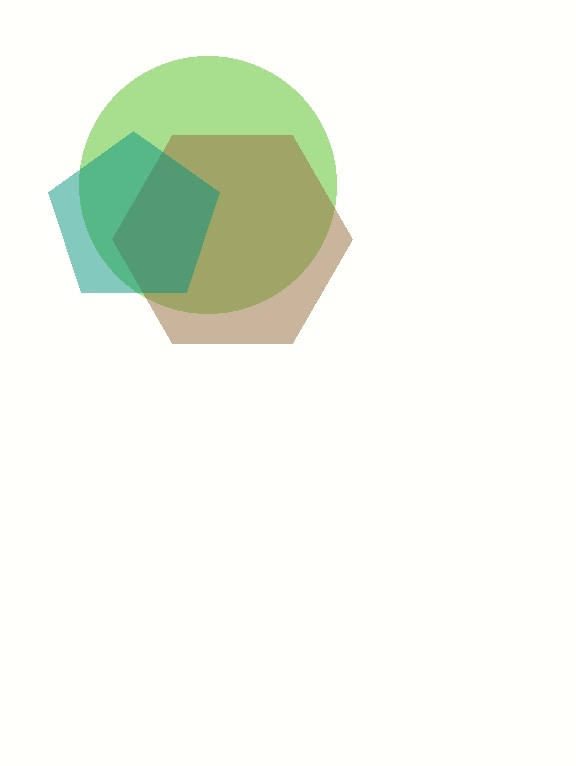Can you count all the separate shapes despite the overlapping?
Yes, there are 3 separate shapes.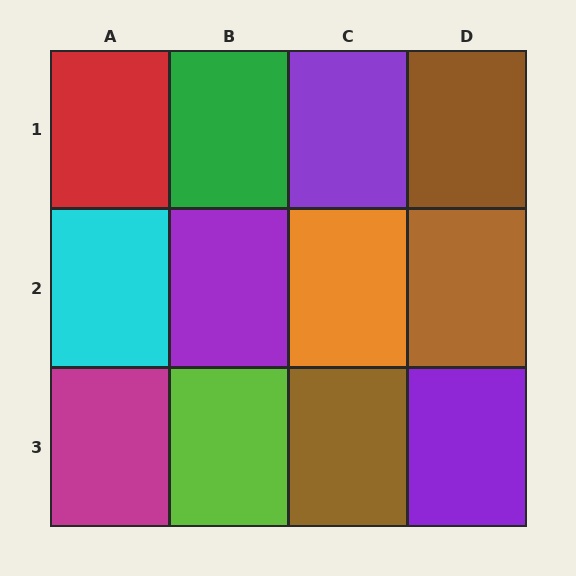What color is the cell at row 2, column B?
Purple.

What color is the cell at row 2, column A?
Cyan.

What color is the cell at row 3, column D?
Purple.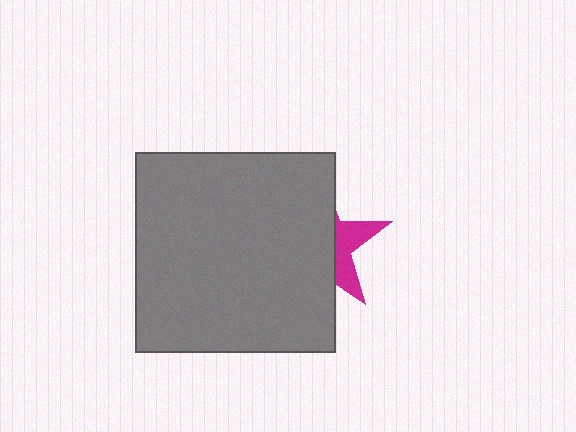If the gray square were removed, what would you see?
You would see the complete magenta star.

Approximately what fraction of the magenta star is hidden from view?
Roughly 69% of the magenta star is hidden behind the gray square.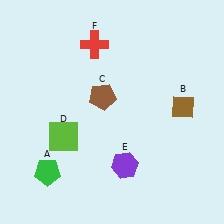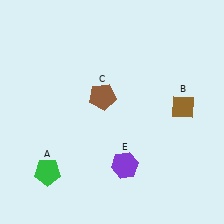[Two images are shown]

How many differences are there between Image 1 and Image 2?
There are 2 differences between the two images.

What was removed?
The lime square (D), the red cross (F) were removed in Image 2.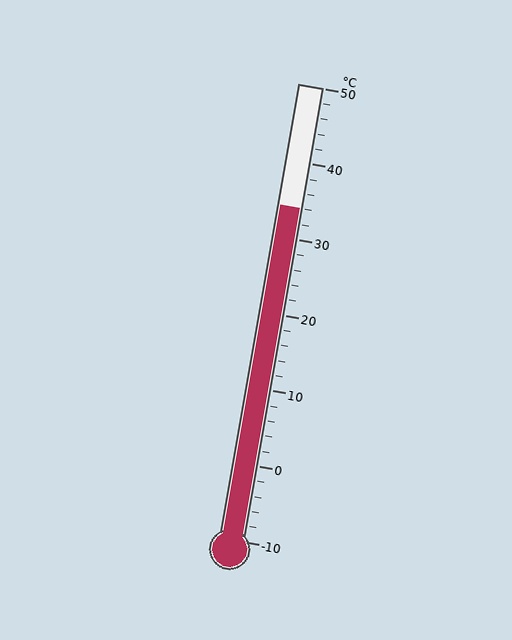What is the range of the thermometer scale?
The thermometer scale ranges from -10°C to 50°C.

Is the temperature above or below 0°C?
The temperature is above 0°C.